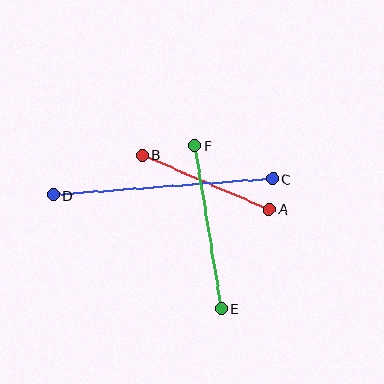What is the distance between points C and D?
The distance is approximately 220 pixels.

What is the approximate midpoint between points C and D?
The midpoint is at approximately (163, 187) pixels.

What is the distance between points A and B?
The distance is approximately 138 pixels.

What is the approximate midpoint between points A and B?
The midpoint is at approximately (206, 182) pixels.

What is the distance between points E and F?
The distance is approximately 165 pixels.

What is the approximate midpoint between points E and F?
The midpoint is at approximately (208, 227) pixels.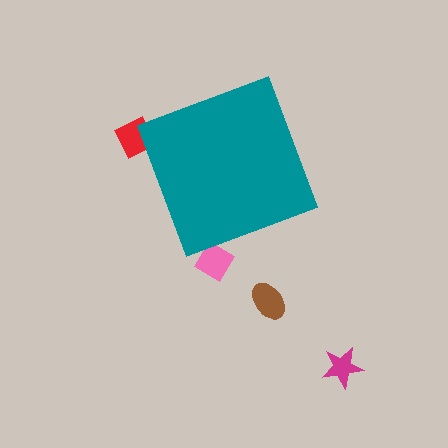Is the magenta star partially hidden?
No, the magenta star is fully visible.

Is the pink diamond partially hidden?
Yes, the pink diamond is partially hidden behind the teal diamond.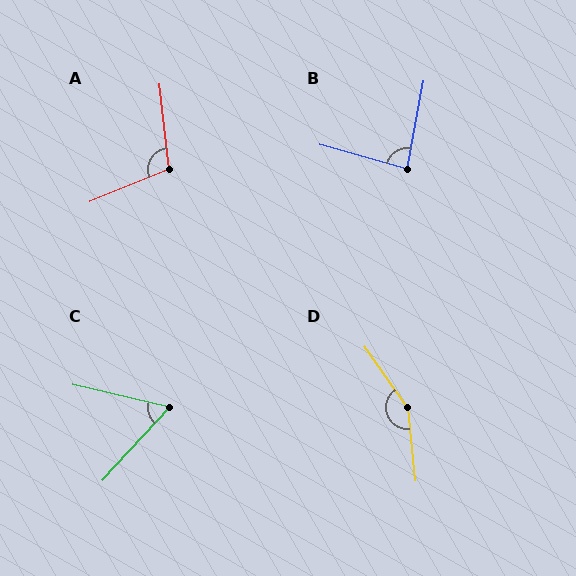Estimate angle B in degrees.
Approximately 85 degrees.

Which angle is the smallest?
C, at approximately 61 degrees.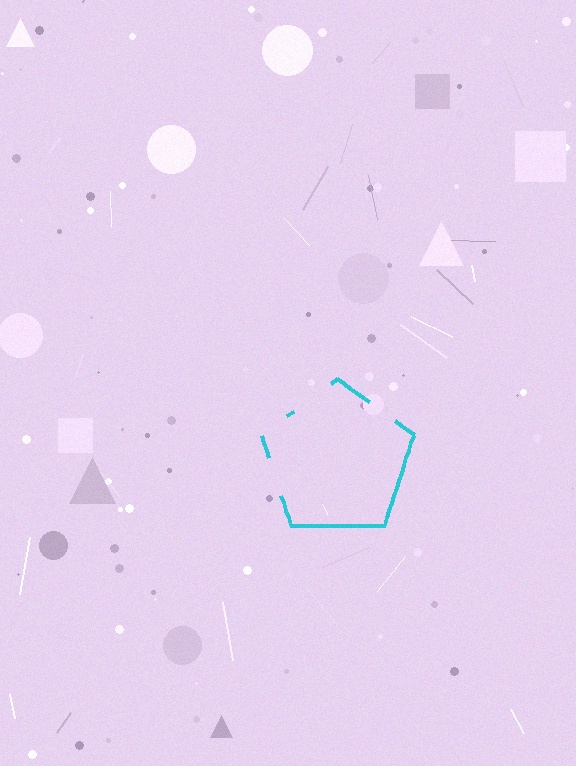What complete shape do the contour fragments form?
The contour fragments form a pentagon.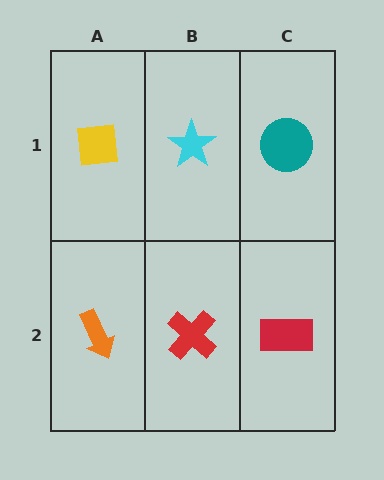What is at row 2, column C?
A red rectangle.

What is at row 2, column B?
A red cross.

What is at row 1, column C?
A teal circle.